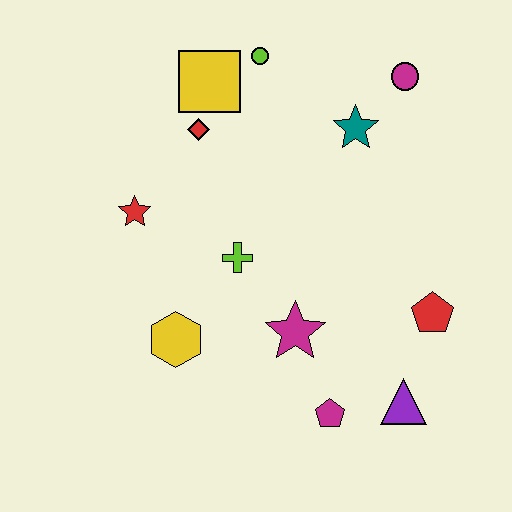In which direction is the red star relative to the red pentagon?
The red star is to the left of the red pentagon.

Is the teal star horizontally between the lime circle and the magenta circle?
Yes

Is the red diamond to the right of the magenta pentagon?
No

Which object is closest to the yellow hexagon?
The lime cross is closest to the yellow hexagon.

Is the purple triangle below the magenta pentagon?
No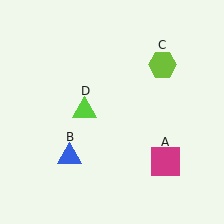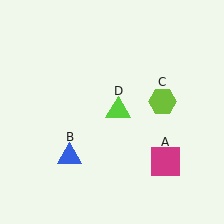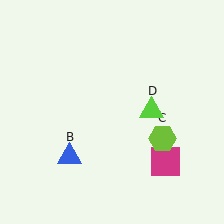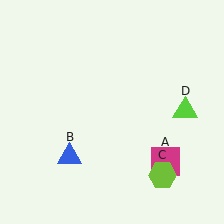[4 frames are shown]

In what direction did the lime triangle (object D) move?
The lime triangle (object D) moved right.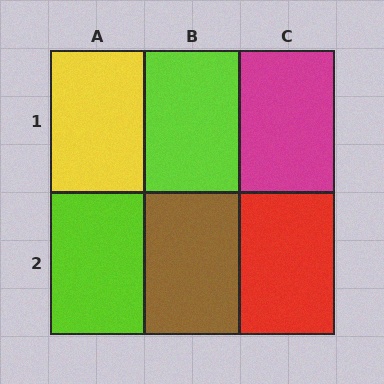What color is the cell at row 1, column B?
Lime.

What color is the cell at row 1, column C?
Magenta.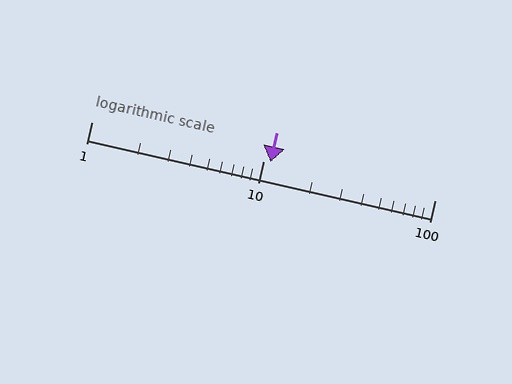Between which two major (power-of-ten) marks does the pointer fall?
The pointer is between 10 and 100.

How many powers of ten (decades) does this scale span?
The scale spans 2 decades, from 1 to 100.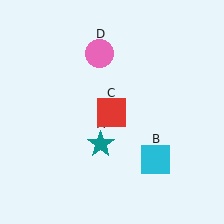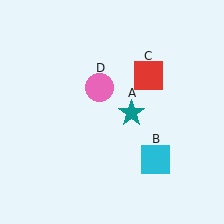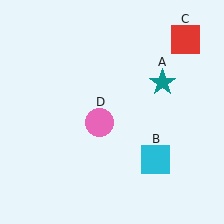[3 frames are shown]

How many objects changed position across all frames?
3 objects changed position: teal star (object A), red square (object C), pink circle (object D).